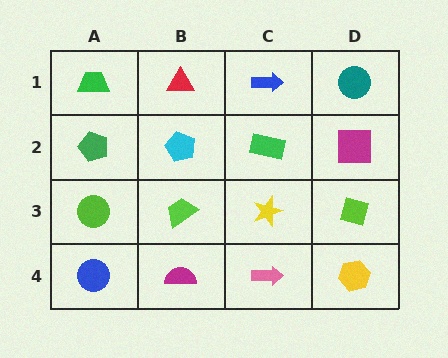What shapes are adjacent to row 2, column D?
A teal circle (row 1, column D), a lime diamond (row 3, column D), a green rectangle (row 2, column C).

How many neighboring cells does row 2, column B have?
4.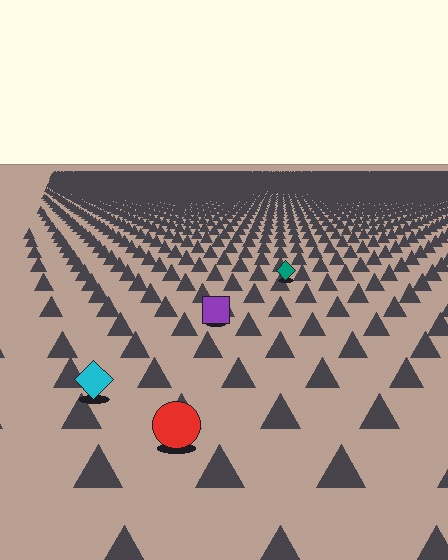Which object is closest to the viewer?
The red circle is closest. The texture marks near it are larger and more spread out.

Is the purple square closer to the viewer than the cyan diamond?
No. The cyan diamond is closer — you can tell from the texture gradient: the ground texture is coarser near it.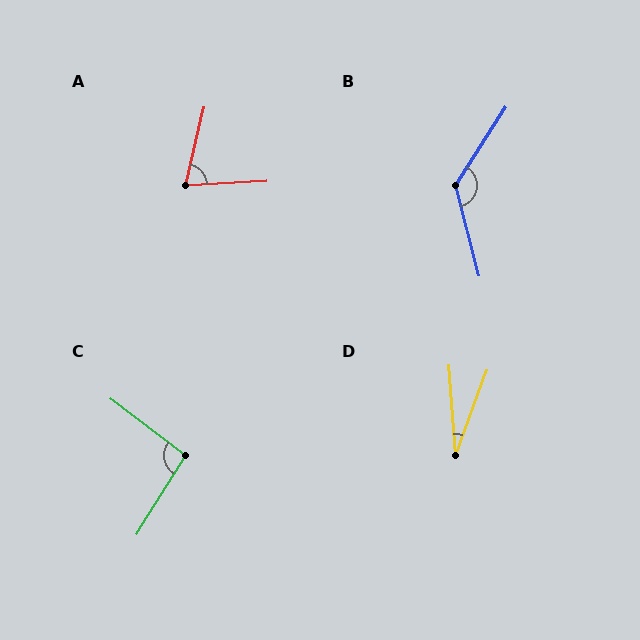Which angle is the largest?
B, at approximately 132 degrees.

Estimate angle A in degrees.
Approximately 74 degrees.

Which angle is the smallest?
D, at approximately 25 degrees.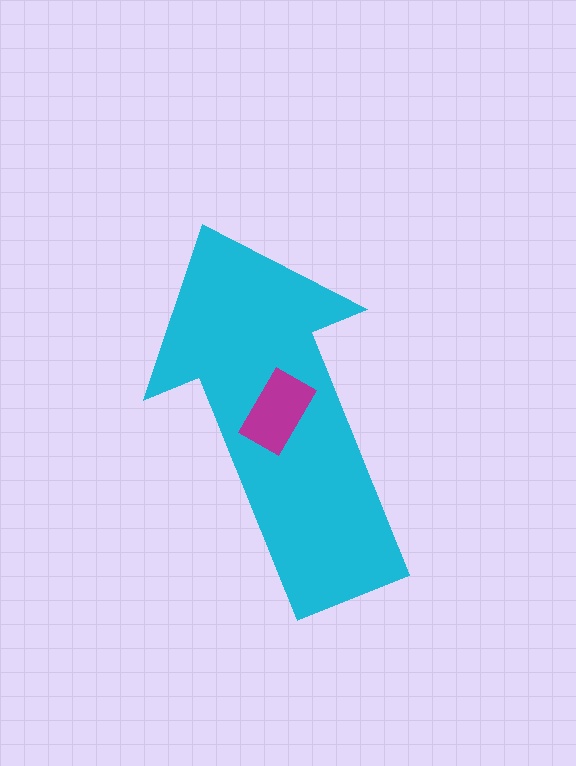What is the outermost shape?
The cyan arrow.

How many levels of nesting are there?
2.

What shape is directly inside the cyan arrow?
The magenta rectangle.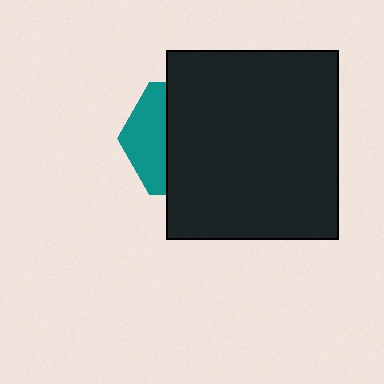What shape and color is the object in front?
The object in front is a black rectangle.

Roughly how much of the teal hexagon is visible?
A small part of it is visible (roughly 33%).